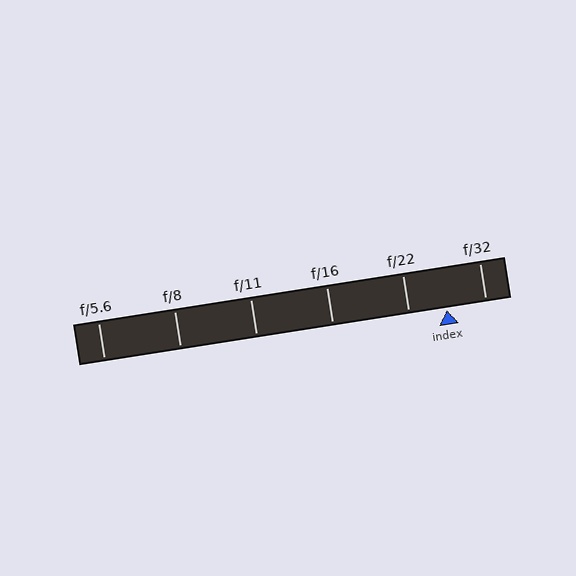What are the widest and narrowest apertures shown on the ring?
The widest aperture shown is f/5.6 and the narrowest is f/32.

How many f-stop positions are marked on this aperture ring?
There are 6 f-stop positions marked.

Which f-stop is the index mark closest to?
The index mark is closest to f/22.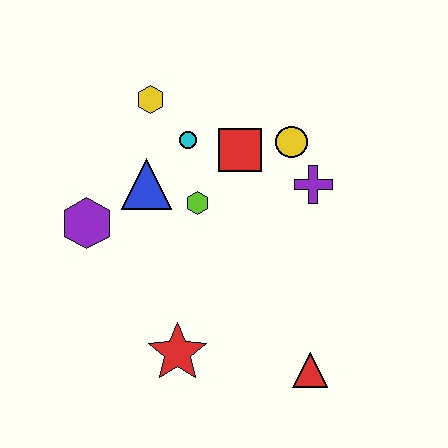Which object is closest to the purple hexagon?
The blue triangle is closest to the purple hexagon.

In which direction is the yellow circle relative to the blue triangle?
The yellow circle is to the right of the blue triangle.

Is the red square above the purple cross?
Yes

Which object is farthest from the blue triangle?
The red triangle is farthest from the blue triangle.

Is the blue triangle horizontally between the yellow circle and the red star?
No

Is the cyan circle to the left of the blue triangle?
No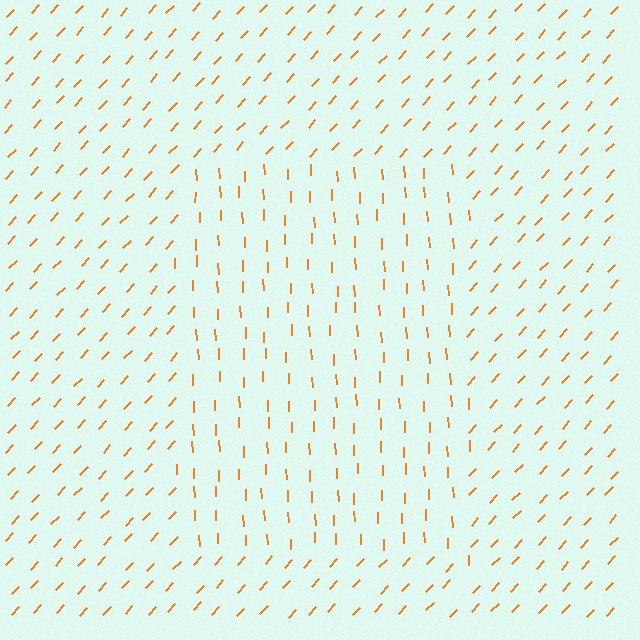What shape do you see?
I see a rectangle.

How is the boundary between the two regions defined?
The boundary is defined purely by a change in line orientation (approximately 45 degrees difference). All lines are the same color and thickness.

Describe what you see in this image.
The image is filled with small orange line segments. A rectangle region in the image has lines oriented differently from the surrounding lines, creating a visible texture boundary.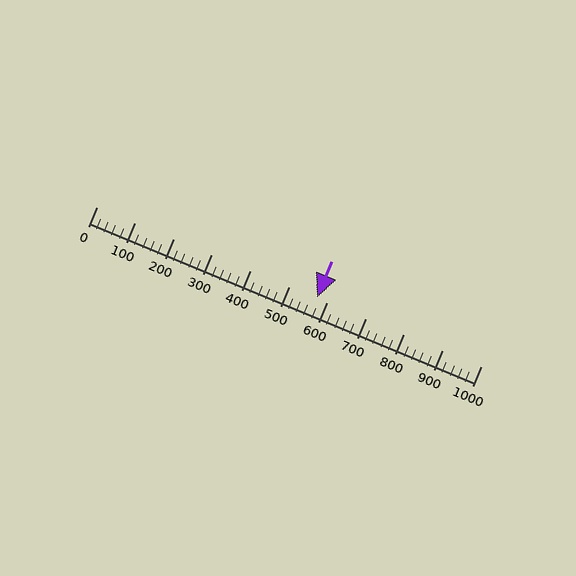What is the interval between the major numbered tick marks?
The major tick marks are spaced 100 units apart.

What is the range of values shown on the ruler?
The ruler shows values from 0 to 1000.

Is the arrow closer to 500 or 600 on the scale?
The arrow is closer to 600.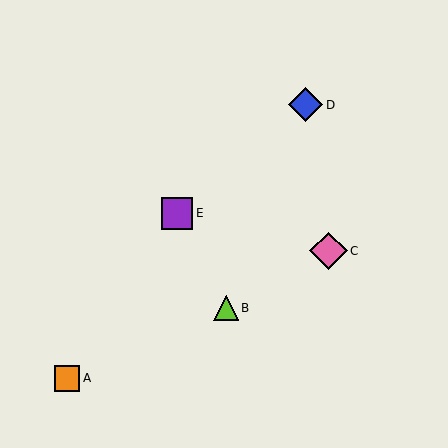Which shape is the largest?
The pink diamond (labeled C) is the largest.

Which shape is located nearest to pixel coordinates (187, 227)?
The purple square (labeled E) at (177, 213) is nearest to that location.